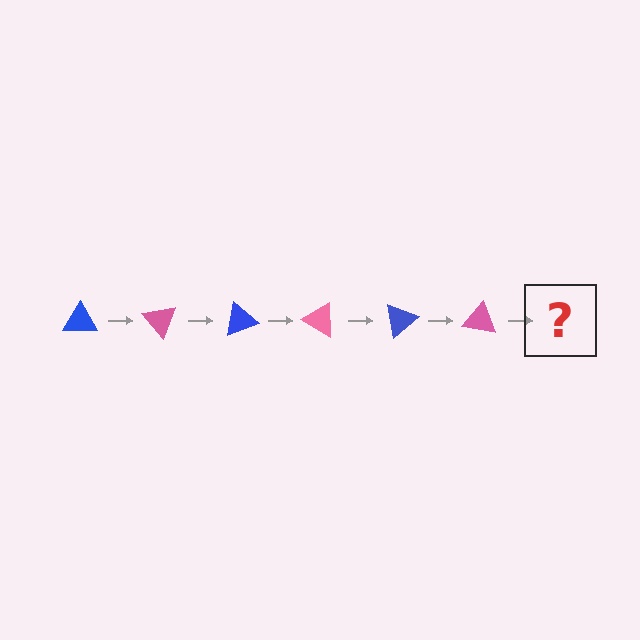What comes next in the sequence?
The next element should be a blue triangle, rotated 300 degrees from the start.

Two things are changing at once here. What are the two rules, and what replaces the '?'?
The two rules are that it rotates 50 degrees each step and the color cycles through blue and pink. The '?' should be a blue triangle, rotated 300 degrees from the start.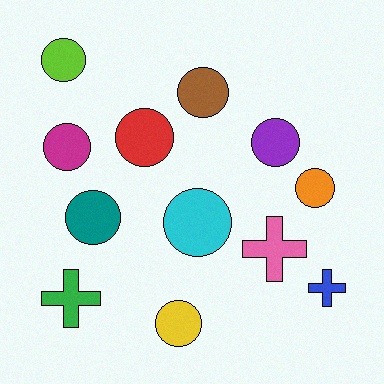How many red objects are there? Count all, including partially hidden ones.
There is 1 red object.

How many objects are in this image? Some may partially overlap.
There are 12 objects.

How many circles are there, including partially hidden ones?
There are 9 circles.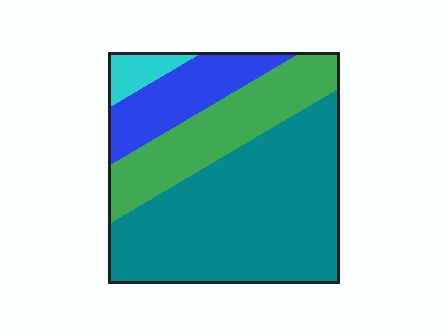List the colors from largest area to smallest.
From largest to smallest: teal, green, blue, cyan.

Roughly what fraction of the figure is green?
Green covers around 25% of the figure.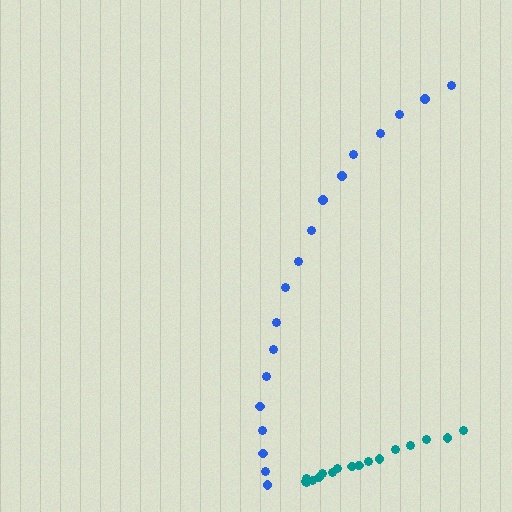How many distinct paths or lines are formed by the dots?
There are 2 distinct paths.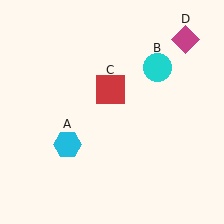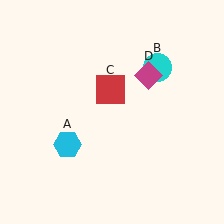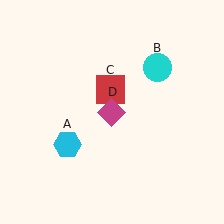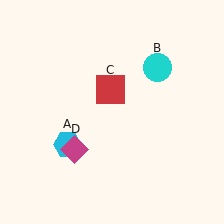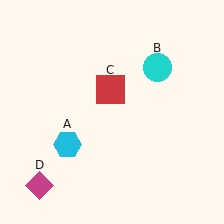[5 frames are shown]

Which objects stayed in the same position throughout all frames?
Cyan hexagon (object A) and cyan circle (object B) and red square (object C) remained stationary.